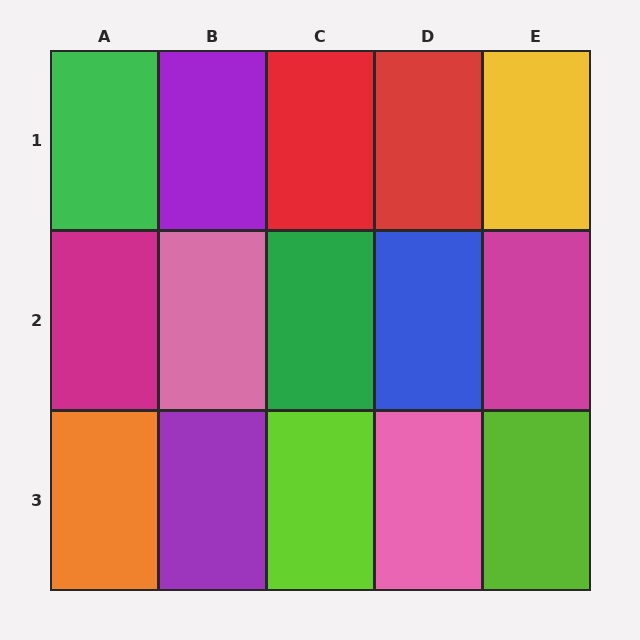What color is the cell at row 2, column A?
Magenta.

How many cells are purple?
2 cells are purple.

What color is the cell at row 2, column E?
Magenta.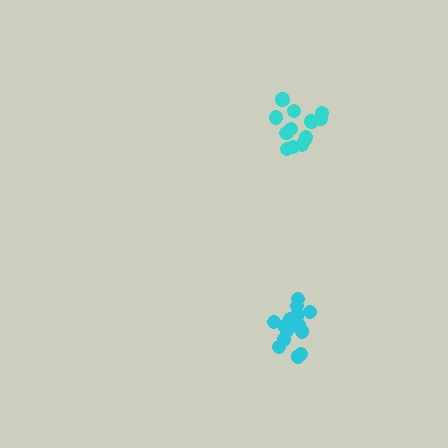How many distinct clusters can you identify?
There are 2 distinct clusters.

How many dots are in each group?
Group 1: 13 dots, Group 2: 18 dots (31 total).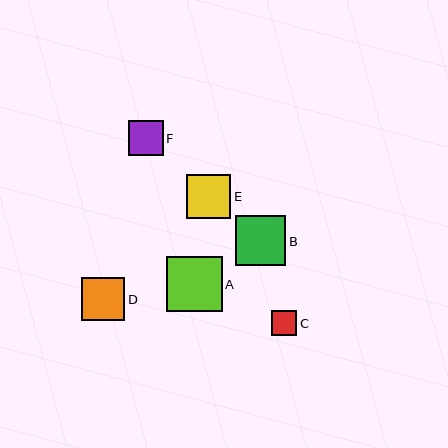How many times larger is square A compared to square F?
Square A is approximately 1.6 times the size of square F.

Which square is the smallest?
Square C is the smallest with a size of approximately 25 pixels.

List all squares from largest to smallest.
From largest to smallest: A, B, E, D, F, C.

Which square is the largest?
Square A is the largest with a size of approximately 55 pixels.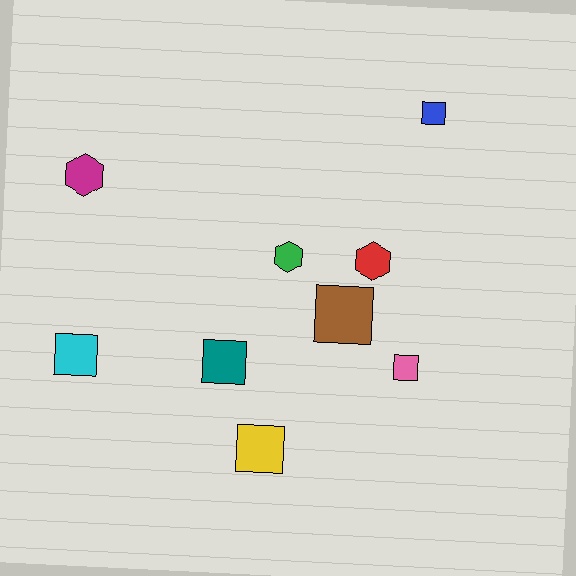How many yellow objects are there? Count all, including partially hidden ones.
There is 1 yellow object.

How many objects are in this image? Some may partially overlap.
There are 9 objects.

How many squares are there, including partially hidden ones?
There are 6 squares.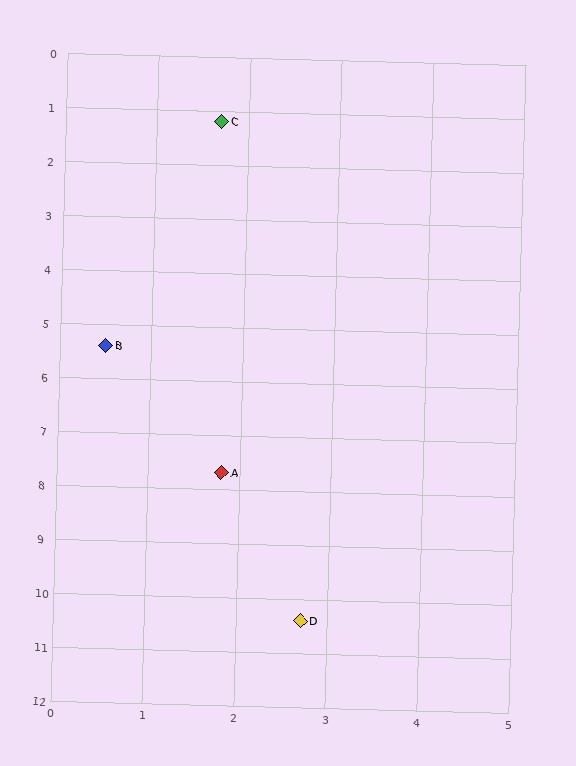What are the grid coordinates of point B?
Point B is at approximately (0.5, 5.4).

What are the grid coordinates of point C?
Point C is at approximately (1.7, 1.2).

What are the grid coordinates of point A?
Point A is at approximately (1.8, 7.7).